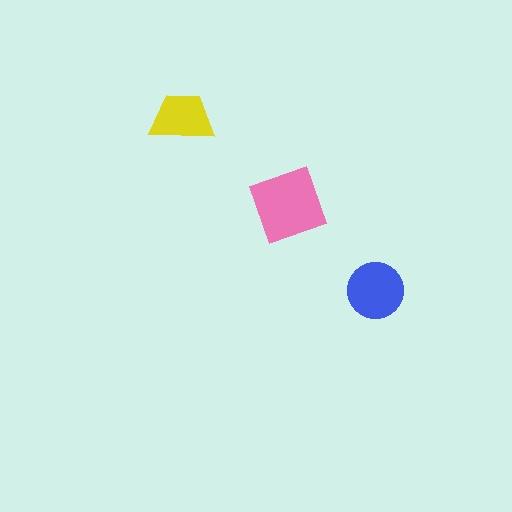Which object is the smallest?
The yellow trapezoid.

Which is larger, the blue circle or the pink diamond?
The pink diamond.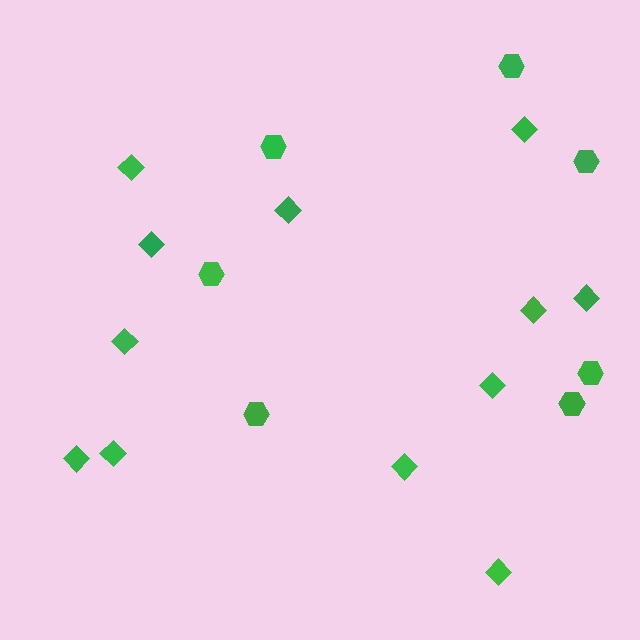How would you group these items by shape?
There are 2 groups: one group of hexagons (7) and one group of diamonds (12).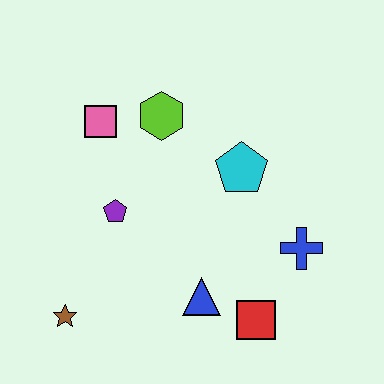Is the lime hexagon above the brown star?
Yes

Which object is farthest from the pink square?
The red square is farthest from the pink square.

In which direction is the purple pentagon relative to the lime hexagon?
The purple pentagon is below the lime hexagon.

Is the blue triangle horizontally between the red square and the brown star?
Yes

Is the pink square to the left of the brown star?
No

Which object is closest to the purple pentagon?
The pink square is closest to the purple pentagon.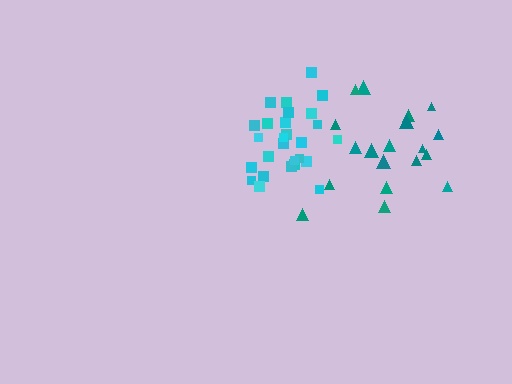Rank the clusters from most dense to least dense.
cyan, teal.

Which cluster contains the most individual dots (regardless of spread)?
Cyan (27).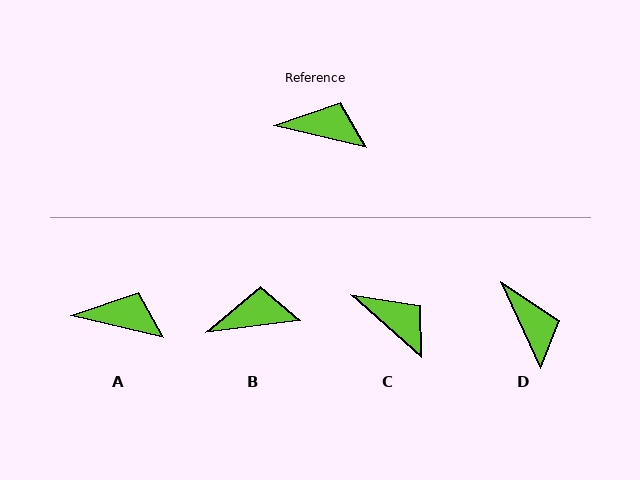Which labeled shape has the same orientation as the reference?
A.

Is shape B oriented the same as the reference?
No, it is off by about 21 degrees.